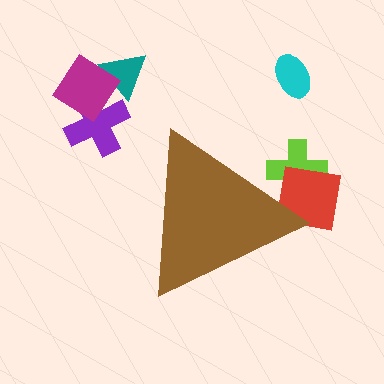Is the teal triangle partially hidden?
No, the teal triangle is fully visible.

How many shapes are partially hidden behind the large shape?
2 shapes are partially hidden.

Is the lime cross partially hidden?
Yes, the lime cross is partially hidden behind the brown triangle.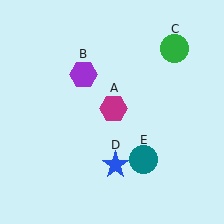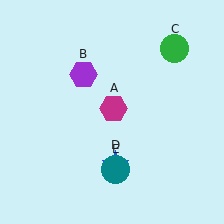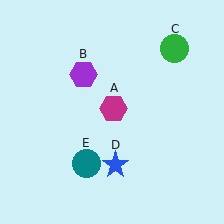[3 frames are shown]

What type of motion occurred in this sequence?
The teal circle (object E) rotated clockwise around the center of the scene.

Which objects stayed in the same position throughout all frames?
Magenta hexagon (object A) and purple hexagon (object B) and green circle (object C) and blue star (object D) remained stationary.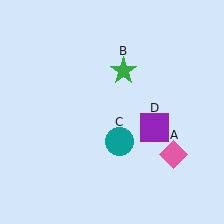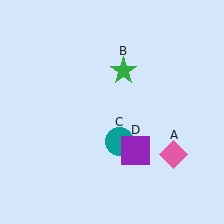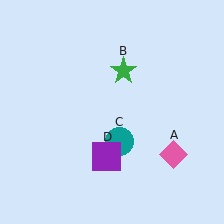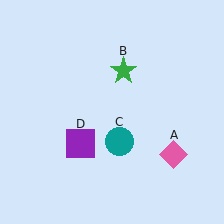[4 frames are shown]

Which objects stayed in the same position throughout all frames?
Pink diamond (object A) and green star (object B) and teal circle (object C) remained stationary.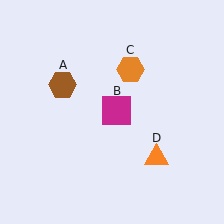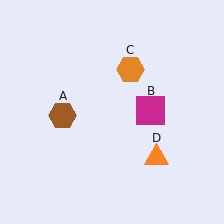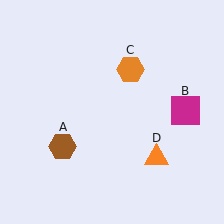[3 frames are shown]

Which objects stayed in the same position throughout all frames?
Orange hexagon (object C) and orange triangle (object D) remained stationary.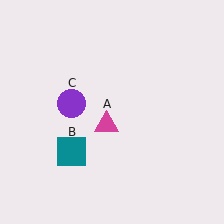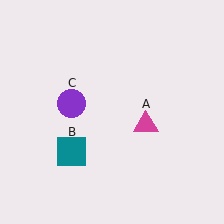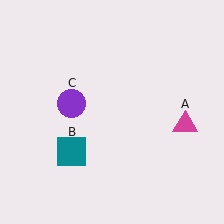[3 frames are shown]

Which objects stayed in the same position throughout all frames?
Teal square (object B) and purple circle (object C) remained stationary.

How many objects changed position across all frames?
1 object changed position: magenta triangle (object A).